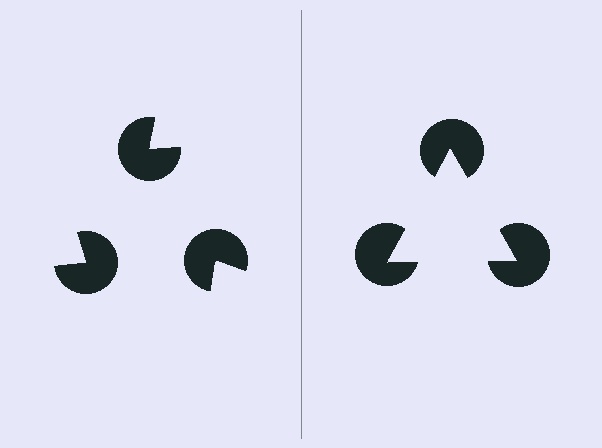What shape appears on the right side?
An illusory triangle.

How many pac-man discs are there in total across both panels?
6 — 3 on each side.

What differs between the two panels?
The pac-man discs are positioned identically on both sides; only the wedge orientations differ. On the right they align to a triangle; on the left they are misaligned.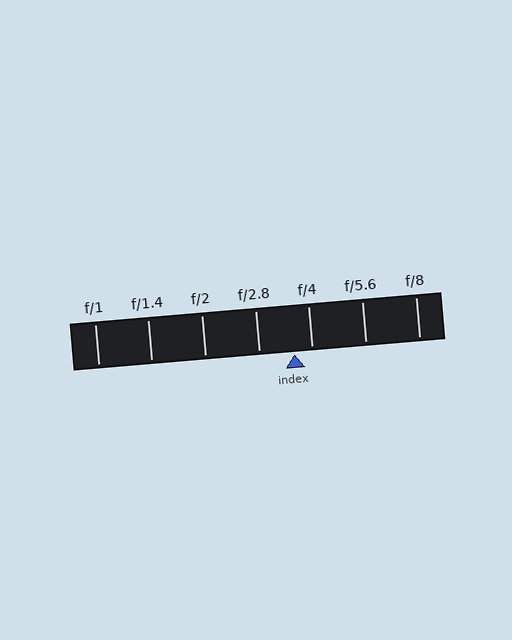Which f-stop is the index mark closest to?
The index mark is closest to f/4.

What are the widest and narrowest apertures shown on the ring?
The widest aperture shown is f/1 and the narrowest is f/8.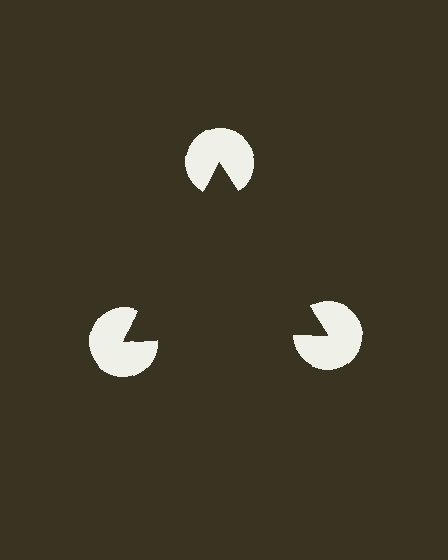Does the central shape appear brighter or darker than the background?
It typically appears slightly darker than the background, even though no actual brightness change is drawn.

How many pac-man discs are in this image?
There are 3 — one at each vertex of the illusory triangle.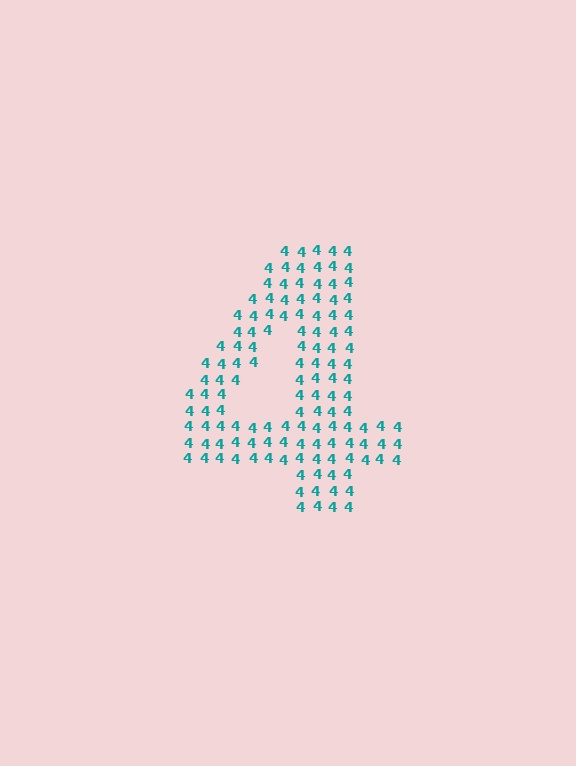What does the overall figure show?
The overall figure shows the digit 4.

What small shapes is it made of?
It is made of small digit 4's.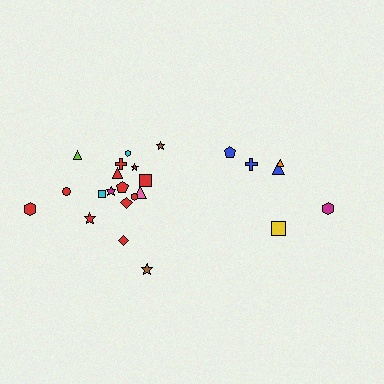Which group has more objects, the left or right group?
The left group.